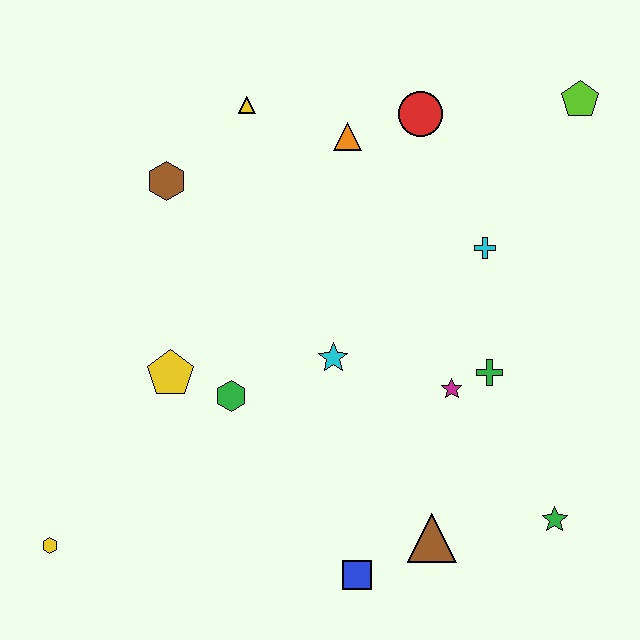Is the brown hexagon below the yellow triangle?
Yes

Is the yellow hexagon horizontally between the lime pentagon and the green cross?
No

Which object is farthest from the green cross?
The yellow hexagon is farthest from the green cross.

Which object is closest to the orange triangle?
The red circle is closest to the orange triangle.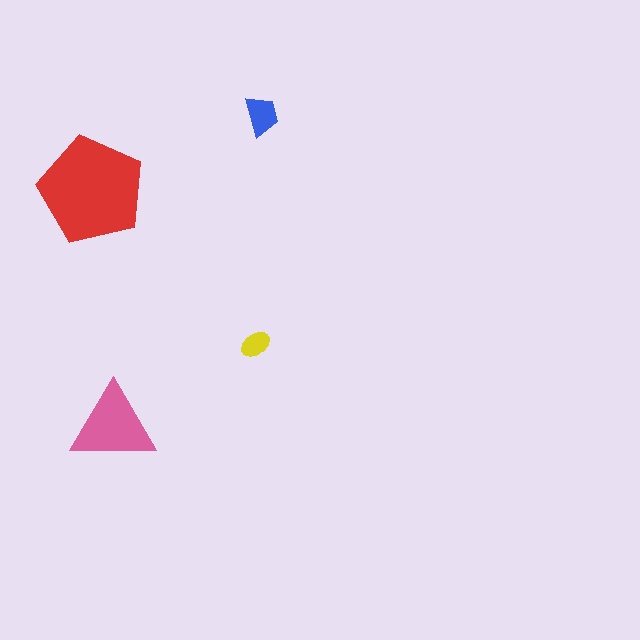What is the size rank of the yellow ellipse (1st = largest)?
4th.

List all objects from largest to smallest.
The red pentagon, the pink triangle, the blue trapezoid, the yellow ellipse.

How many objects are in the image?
There are 4 objects in the image.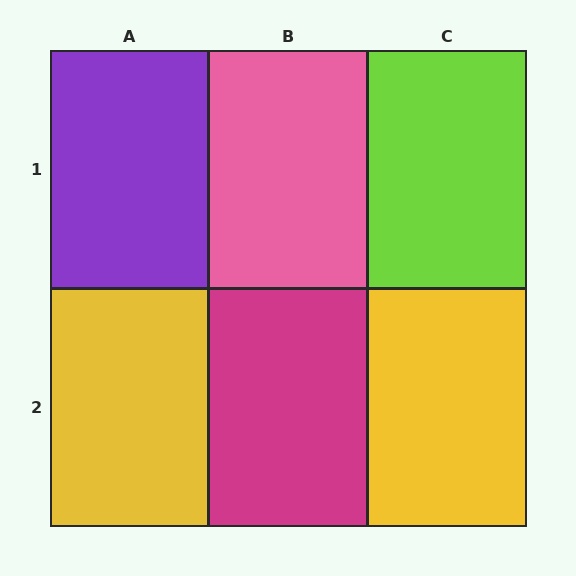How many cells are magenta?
1 cell is magenta.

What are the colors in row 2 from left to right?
Yellow, magenta, yellow.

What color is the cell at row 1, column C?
Lime.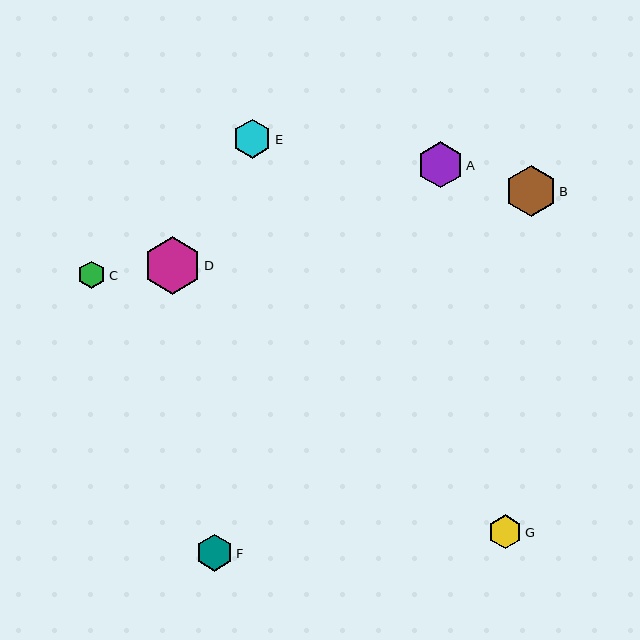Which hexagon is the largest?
Hexagon D is the largest with a size of approximately 57 pixels.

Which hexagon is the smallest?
Hexagon C is the smallest with a size of approximately 28 pixels.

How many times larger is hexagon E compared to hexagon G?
Hexagon E is approximately 1.2 times the size of hexagon G.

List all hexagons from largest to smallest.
From largest to smallest: D, B, A, E, F, G, C.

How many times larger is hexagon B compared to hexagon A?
Hexagon B is approximately 1.1 times the size of hexagon A.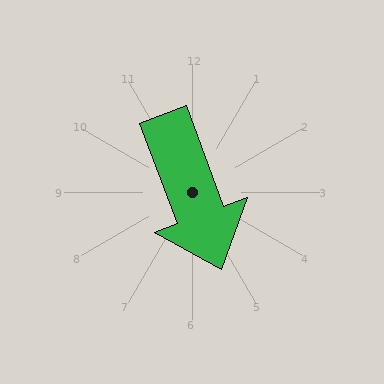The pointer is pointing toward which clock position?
Roughly 5 o'clock.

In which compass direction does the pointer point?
South.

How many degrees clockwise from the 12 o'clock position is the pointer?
Approximately 159 degrees.